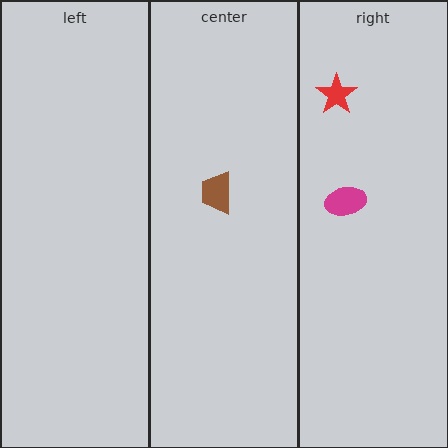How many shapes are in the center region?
1.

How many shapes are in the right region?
2.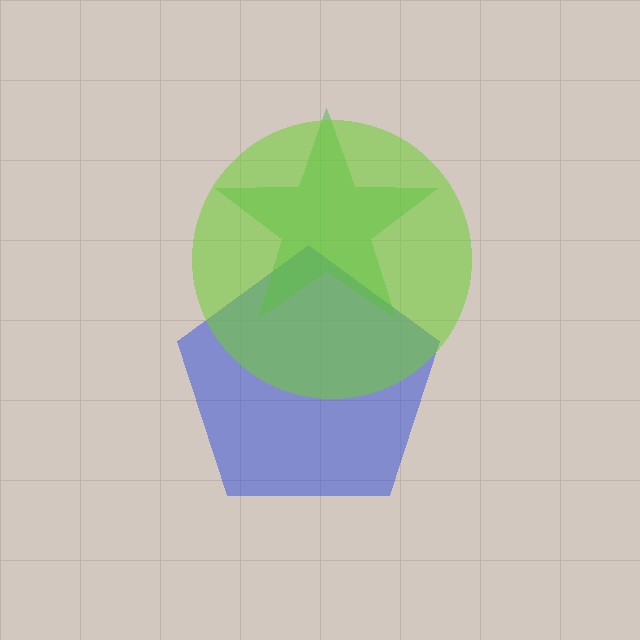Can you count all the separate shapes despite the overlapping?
Yes, there are 3 separate shapes.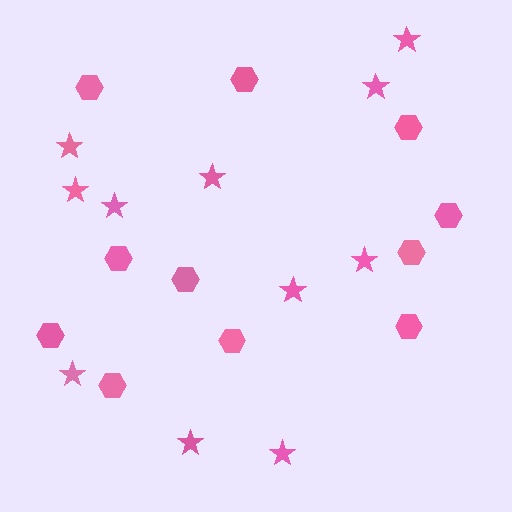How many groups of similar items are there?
There are 2 groups: one group of stars (11) and one group of hexagons (11).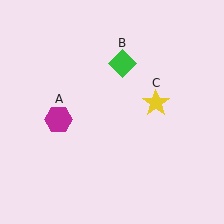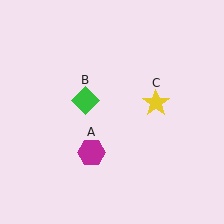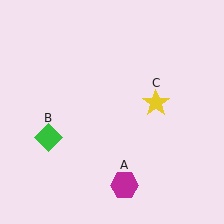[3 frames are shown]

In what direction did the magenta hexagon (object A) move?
The magenta hexagon (object A) moved down and to the right.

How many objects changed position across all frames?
2 objects changed position: magenta hexagon (object A), green diamond (object B).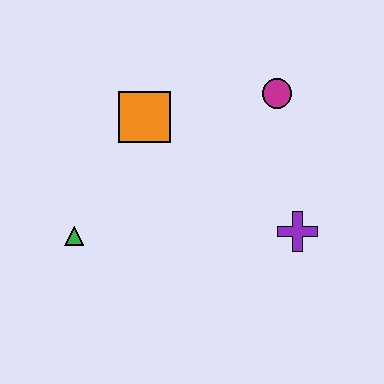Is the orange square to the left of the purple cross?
Yes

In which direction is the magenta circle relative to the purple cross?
The magenta circle is above the purple cross.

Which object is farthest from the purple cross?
The green triangle is farthest from the purple cross.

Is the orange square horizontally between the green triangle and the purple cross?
Yes